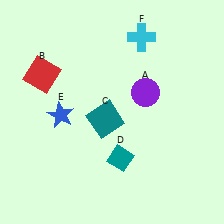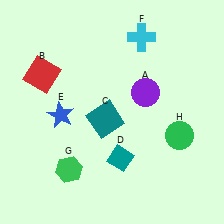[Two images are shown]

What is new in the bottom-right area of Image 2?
A green circle (H) was added in the bottom-right area of Image 2.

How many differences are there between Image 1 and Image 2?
There are 2 differences between the two images.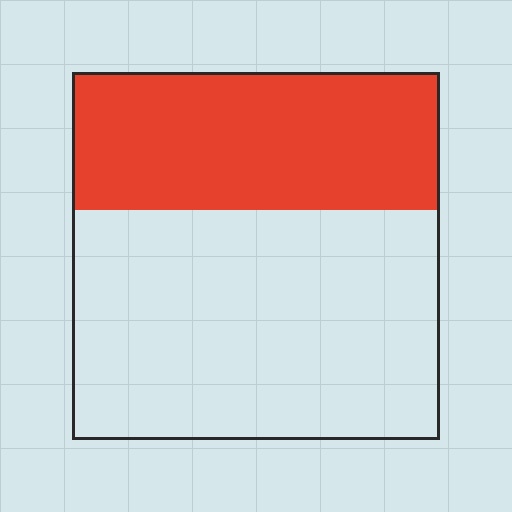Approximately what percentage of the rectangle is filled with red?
Approximately 40%.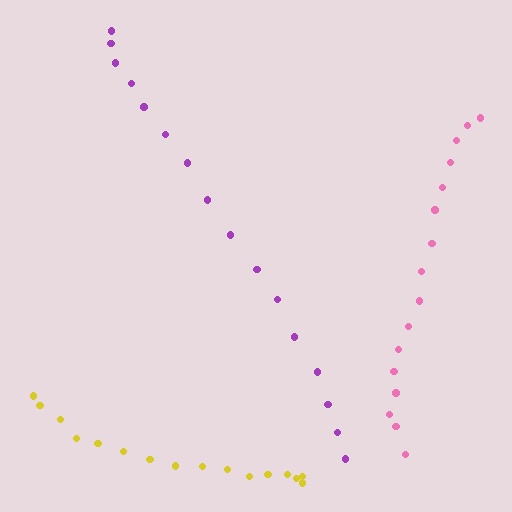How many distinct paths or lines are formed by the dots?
There are 3 distinct paths.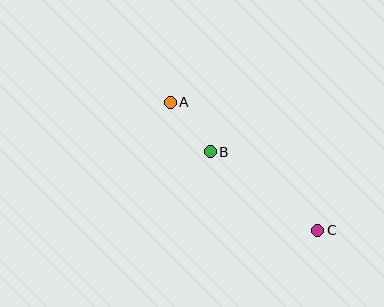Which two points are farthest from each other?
Points A and C are farthest from each other.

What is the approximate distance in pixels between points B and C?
The distance between B and C is approximately 133 pixels.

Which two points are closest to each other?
Points A and B are closest to each other.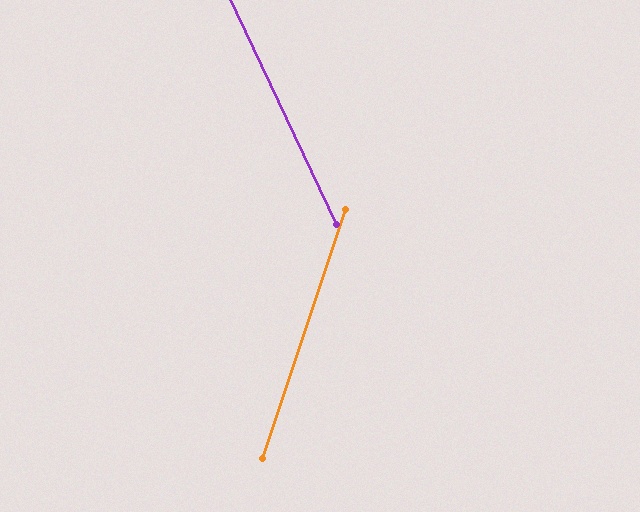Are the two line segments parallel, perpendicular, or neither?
Neither parallel nor perpendicular — they differ by about 44°.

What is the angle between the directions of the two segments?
Approximately 44 degrees.